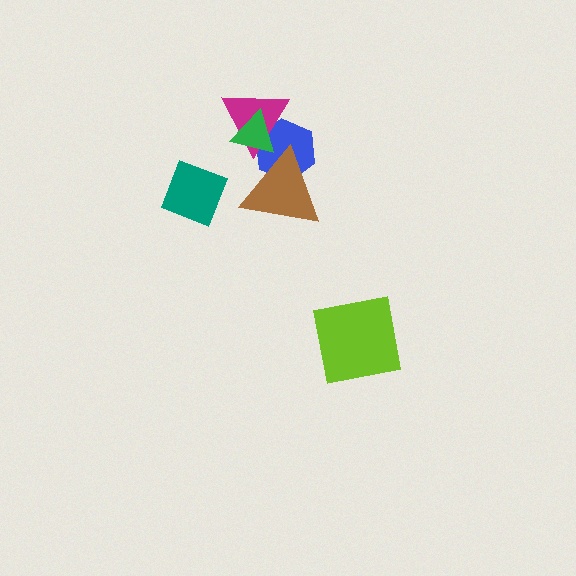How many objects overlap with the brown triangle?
2 objects overlap with the brown triangle.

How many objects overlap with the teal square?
0 objects overlap with the teal square.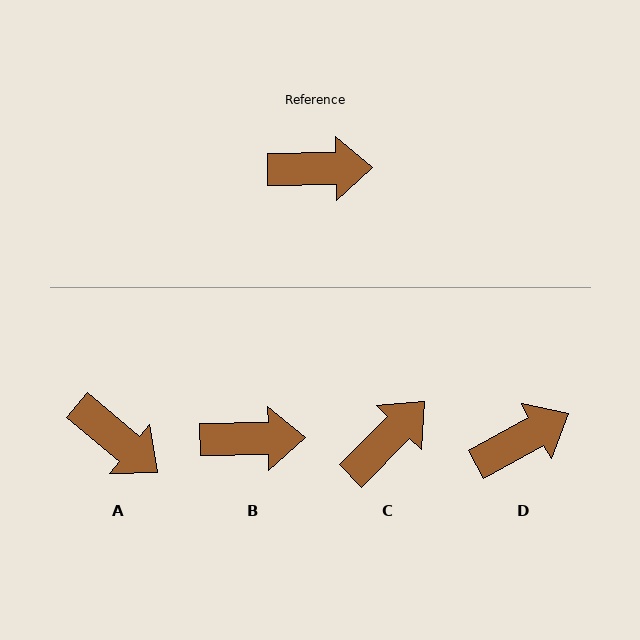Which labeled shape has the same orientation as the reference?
B.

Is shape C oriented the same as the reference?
No, it is off by about 44 degrees.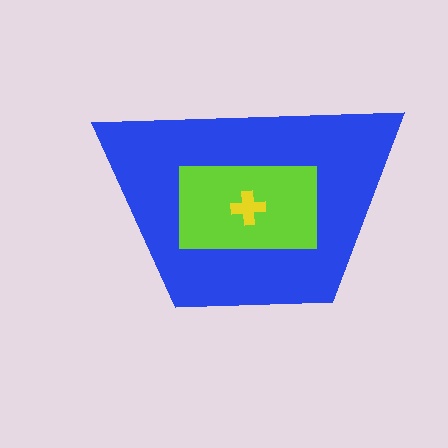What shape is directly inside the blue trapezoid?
The lime rectangle.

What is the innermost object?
The yellow cross.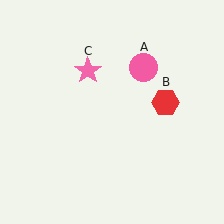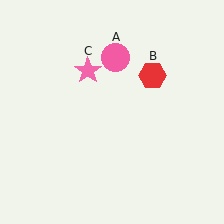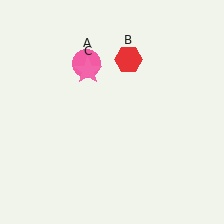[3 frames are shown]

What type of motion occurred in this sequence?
The pink circle (object A), red hexagon (object B) rotated counterclockwise around the center of the scene.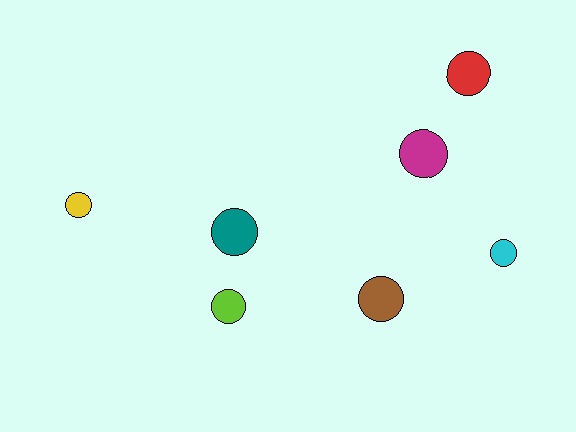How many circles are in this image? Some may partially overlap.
There are 7 circles.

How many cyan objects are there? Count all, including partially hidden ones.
There is 1 cyan object.